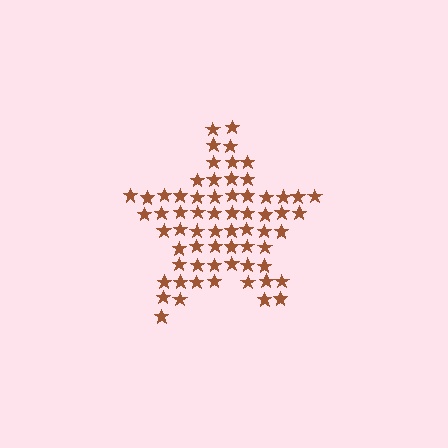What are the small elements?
The small elements are stars.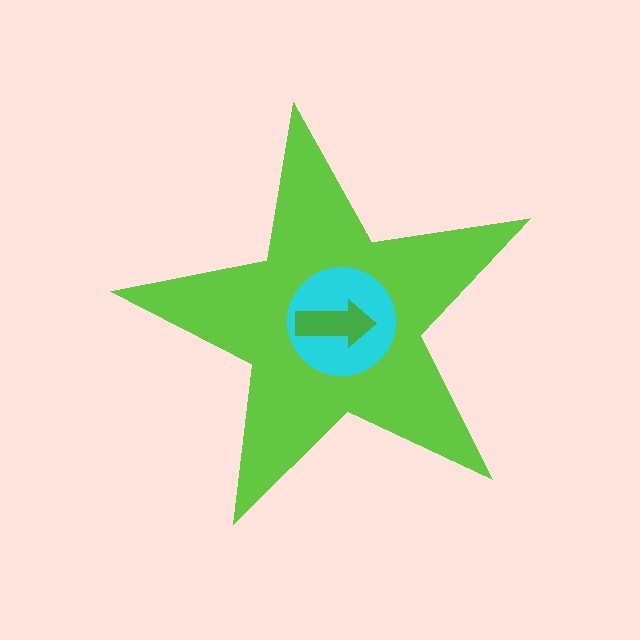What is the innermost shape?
The green arrow.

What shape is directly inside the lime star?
The cyan circle.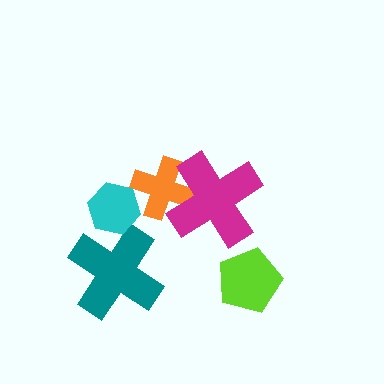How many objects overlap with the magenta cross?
1 object overlaps with the magenta cross.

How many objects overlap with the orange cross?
2 objects overlap with the orange cross.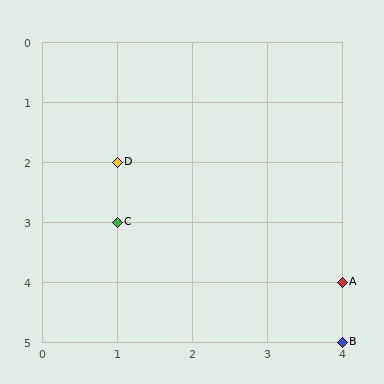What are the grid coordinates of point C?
Point C is at grid coordinates (1, 3).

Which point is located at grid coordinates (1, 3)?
Point C is at (1, 3).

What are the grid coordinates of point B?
Point B is at grid coordinates (4, 5).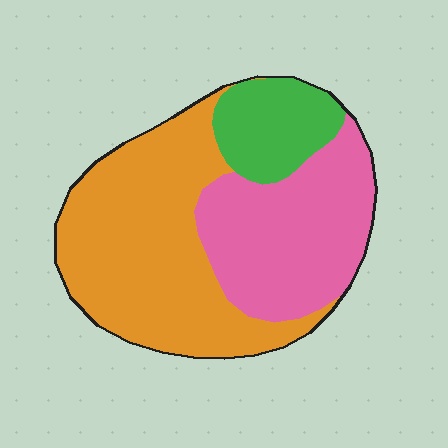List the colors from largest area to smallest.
From largest to smallest: orange, pink, green.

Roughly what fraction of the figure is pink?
Pink covers around 35% of the figure.